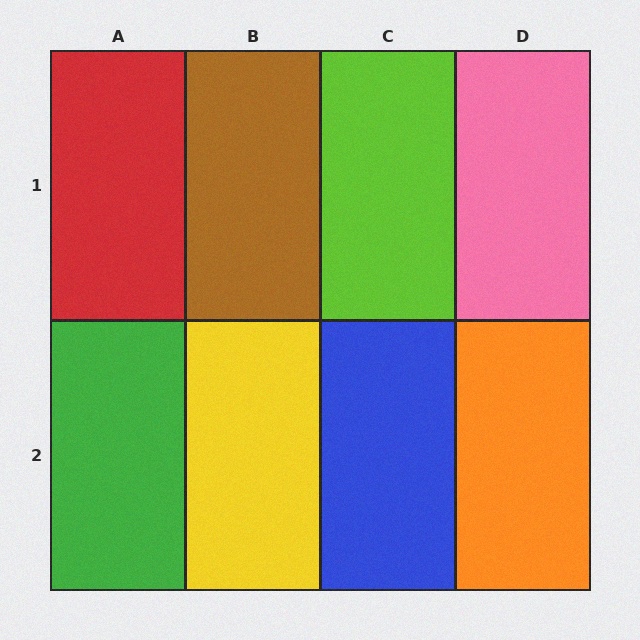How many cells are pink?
1 cell is pink.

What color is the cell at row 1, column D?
Pink.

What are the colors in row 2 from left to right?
Green, yellow, blue, orange.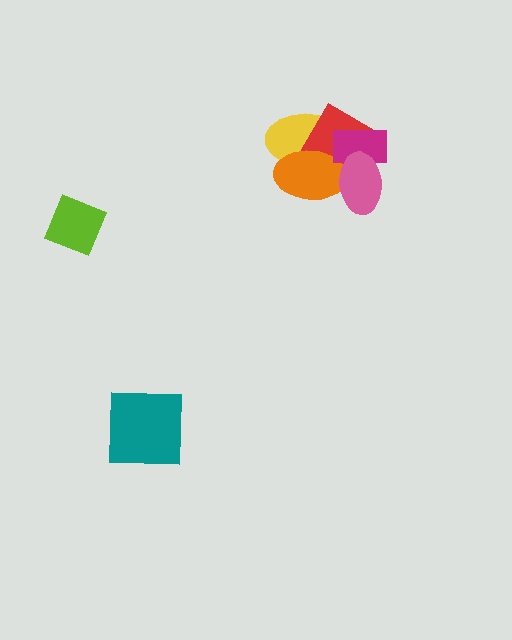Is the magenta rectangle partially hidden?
Yes, it is partially covered by another shape.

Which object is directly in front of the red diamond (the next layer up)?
The orange ellipse is directly in front of the red diamond.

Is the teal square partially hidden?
No, no other shape covers it.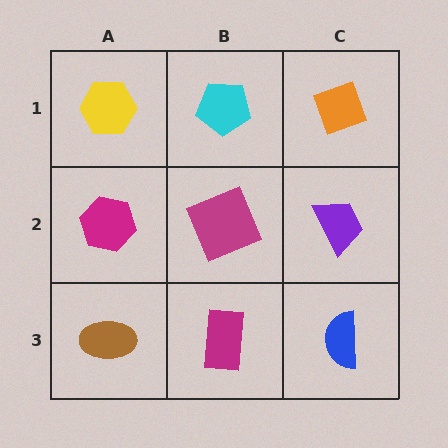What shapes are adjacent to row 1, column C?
A purple trapezoid (row 2, column C), a cyan pentagon (row 1, column B).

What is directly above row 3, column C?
A purple trapezoid.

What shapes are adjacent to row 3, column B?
A magenta square (row 2, column B), a brown ellipse (row 3, column A), a blue semicircle (row 3, column C).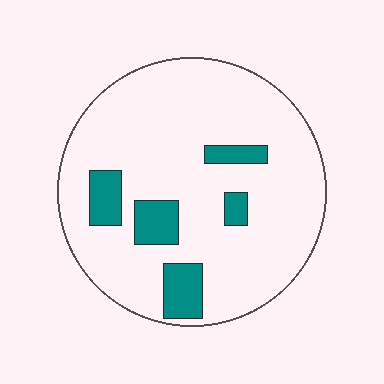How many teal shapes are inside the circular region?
5.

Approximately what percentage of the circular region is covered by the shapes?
Approximately 15%.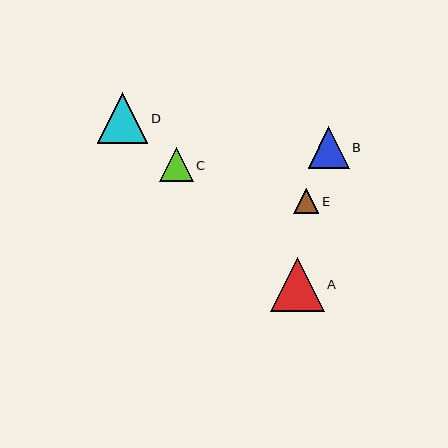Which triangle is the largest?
Triangle A is the largest with a size of approximately 54 pixels.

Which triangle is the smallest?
Triangle E is the smallest with a size of approximately 25 pixels.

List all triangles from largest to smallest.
From largest to smallest: A, D, B, C, E.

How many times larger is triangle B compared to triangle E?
Triangle B is approximately 1.6 times the size of triangle E.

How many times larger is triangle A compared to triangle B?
Triangle A is approximately 1.3 times the size of triangle B.